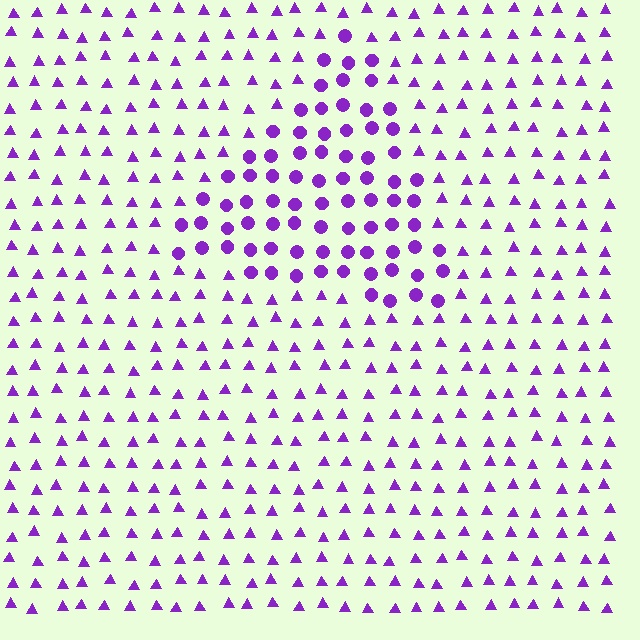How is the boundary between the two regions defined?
The boundary is defined by a change in element shape: circles inside vs. triangles outside. All elements share the same color and spacing.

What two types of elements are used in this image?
The image uses circles inside the triangle region and triangles outside it.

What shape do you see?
I see a triangle.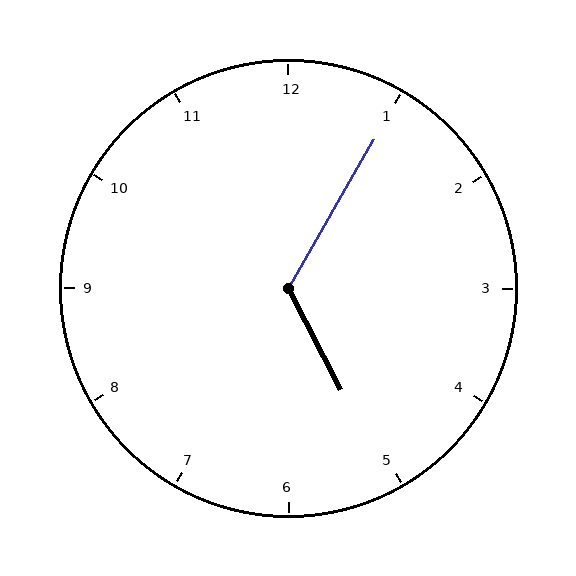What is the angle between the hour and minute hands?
Approximately 122 degrees.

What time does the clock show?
5:05.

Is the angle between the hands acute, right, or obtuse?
It is obtuse.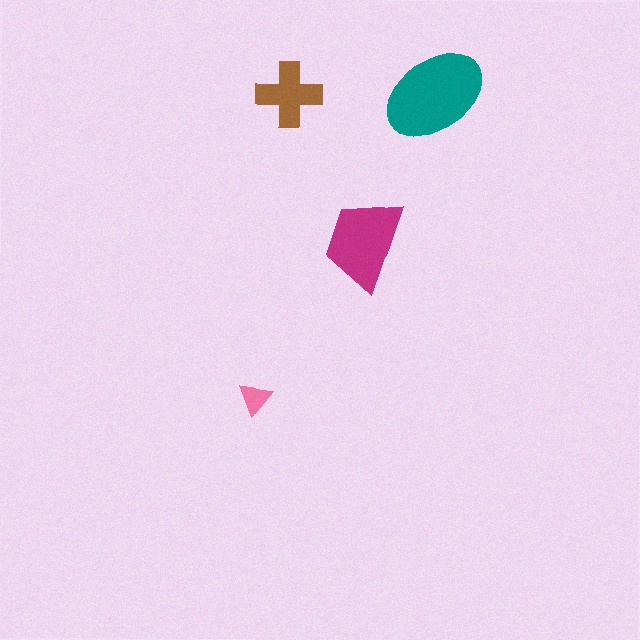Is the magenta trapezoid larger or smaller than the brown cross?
Larger.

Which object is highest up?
The teal ellipse is topmost.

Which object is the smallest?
The pink triangle.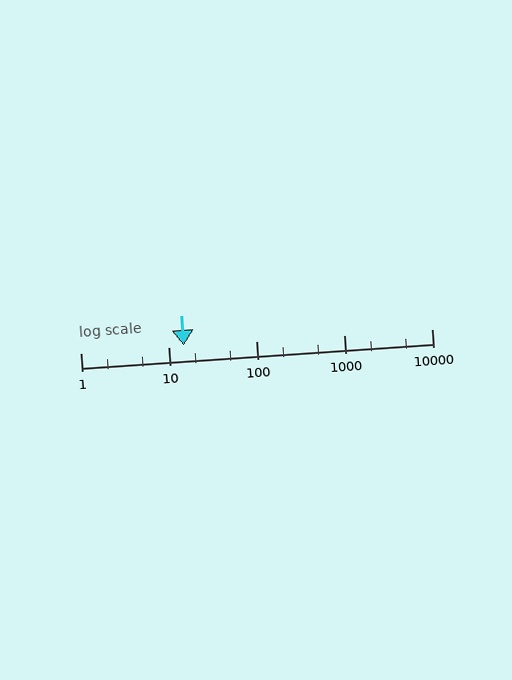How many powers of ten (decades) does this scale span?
The scale spans 4 decades, from 1 to 10000.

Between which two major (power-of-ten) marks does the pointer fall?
The pointer is between 10 and 100.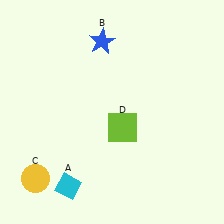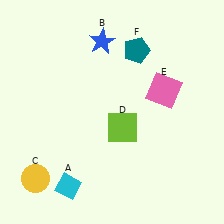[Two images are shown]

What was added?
A pink square (E), a teal pentagon (F) were added in Image 2.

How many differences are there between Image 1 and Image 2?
There are 2 differences between the two images.